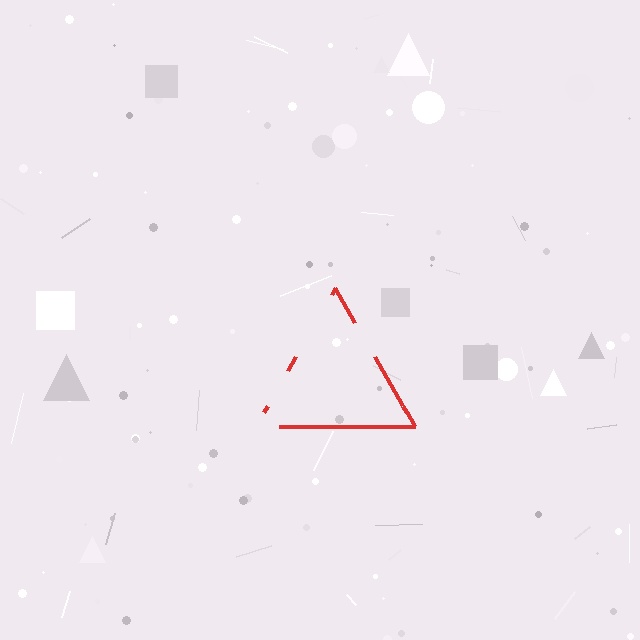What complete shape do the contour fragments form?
The contour fragments form a triangle.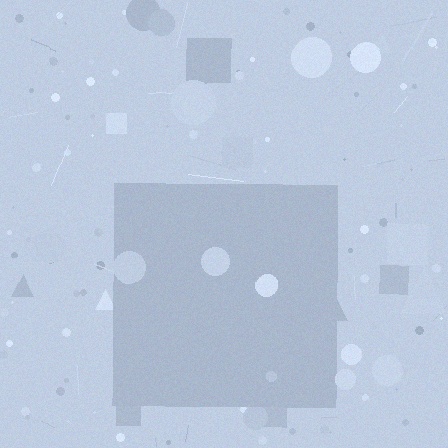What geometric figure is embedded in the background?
A square is embedded in the background.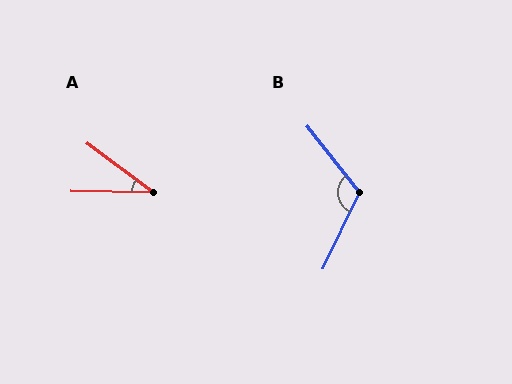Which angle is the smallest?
A, at approximately 35 degrees.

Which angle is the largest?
B, at approximately 116 degrees.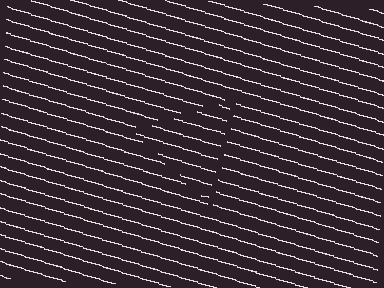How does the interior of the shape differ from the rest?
The interior of the shape contains the same grating, shifted by half a period — the contour is defined by the phase discontinuity where line-ends from the inner and outer gratings abut.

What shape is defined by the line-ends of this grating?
An illusory triangle. The interior of the shape contains the same grating, shifted by half a period — the contour is defined by the phase discontinuity where line-ends from the inner and outer gratings abut.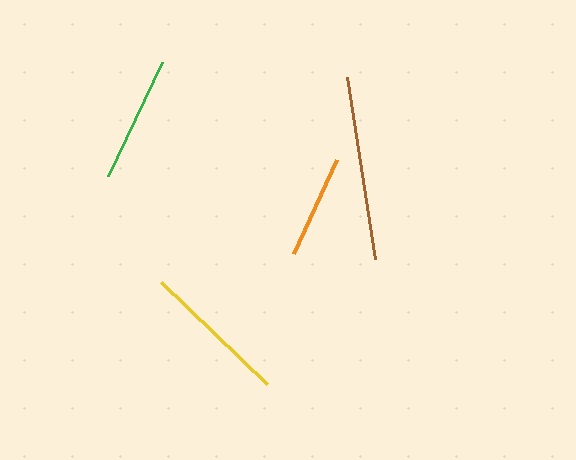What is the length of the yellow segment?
The yellow segment is approximately 147 pixels long.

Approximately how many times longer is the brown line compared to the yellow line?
The brown line is approximately 1.3 times the length of the yellow line.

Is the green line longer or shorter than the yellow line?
The yellow line is longer than the green line.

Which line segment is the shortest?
The orange line is the shortest at approximately 103 pixels.